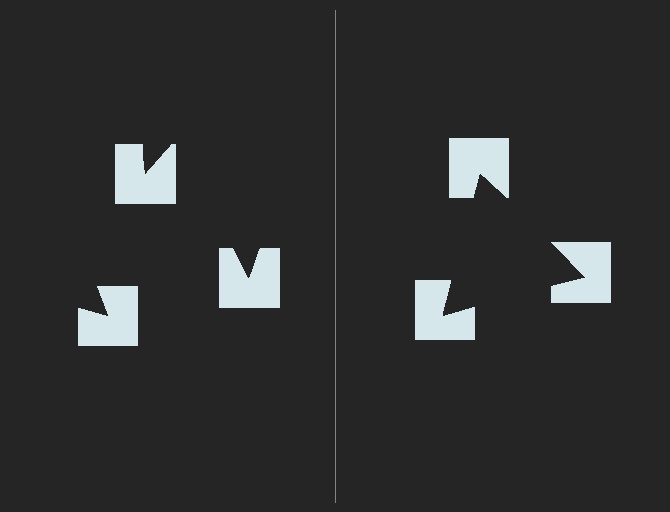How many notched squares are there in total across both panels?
6 — 3 on each side.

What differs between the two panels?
The notched squares are positioned identically on both sides; only the wedge orientations differ. On the right they align to a triangle; on the left they are misaligned.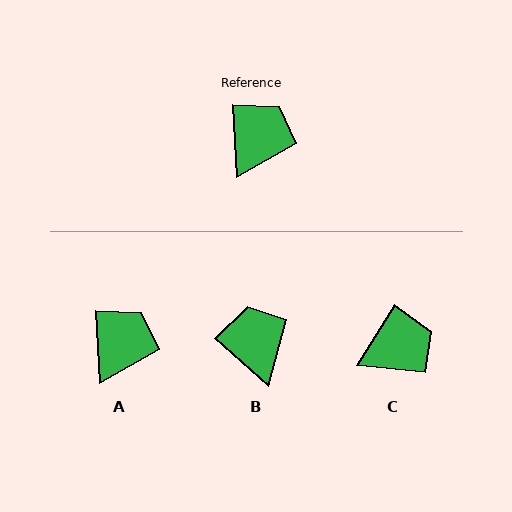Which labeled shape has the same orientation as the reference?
A.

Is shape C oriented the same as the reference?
No, it is off by about 35 degrees.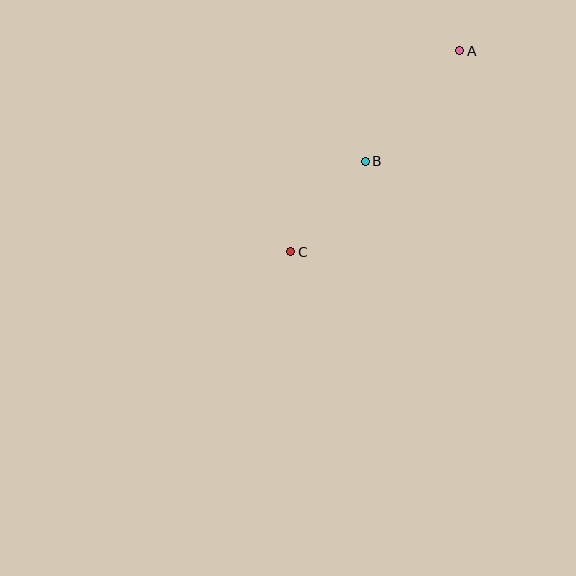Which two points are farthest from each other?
Points A and C are farthest from each other.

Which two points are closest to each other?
Points B and C are closest to each other.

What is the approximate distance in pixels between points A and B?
The distance between A and B is approximately 146 pixels.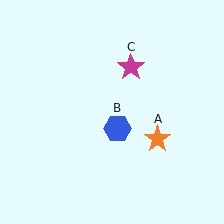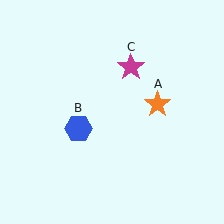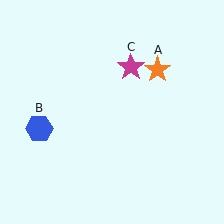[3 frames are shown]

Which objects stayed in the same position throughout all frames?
Magenta star (object C) remained stationary.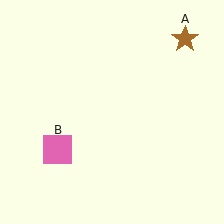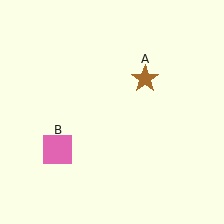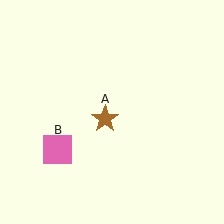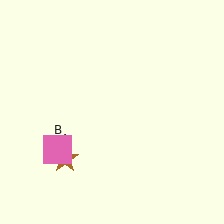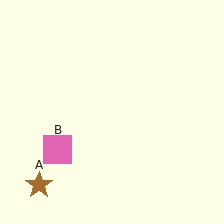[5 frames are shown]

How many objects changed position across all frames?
1 object changed position: brown star (object A).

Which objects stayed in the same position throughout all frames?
Pink square (object B) remained stationary.